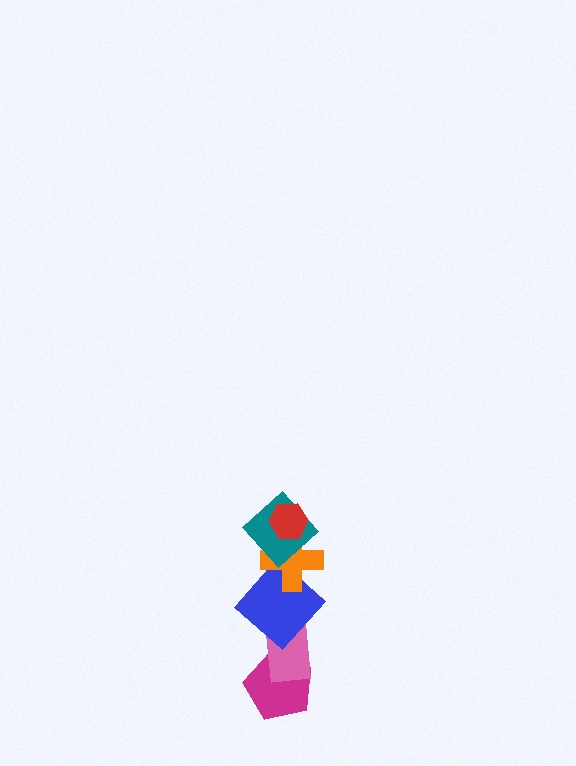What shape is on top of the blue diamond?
The orange cross is on top of the blue diamond.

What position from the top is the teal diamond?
The teal diamond is 2nd from the top.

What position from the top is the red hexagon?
The red hexagon is 1st from the top.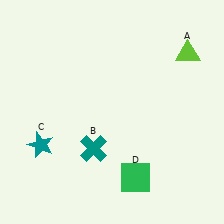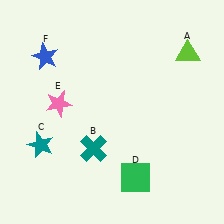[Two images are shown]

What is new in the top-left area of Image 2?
A pink star (E) was added in the top-left area of Image 2.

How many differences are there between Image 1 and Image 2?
There are 2 differences between the two images.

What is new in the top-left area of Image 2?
A blue star (F) was added in the top-left area of Image 2.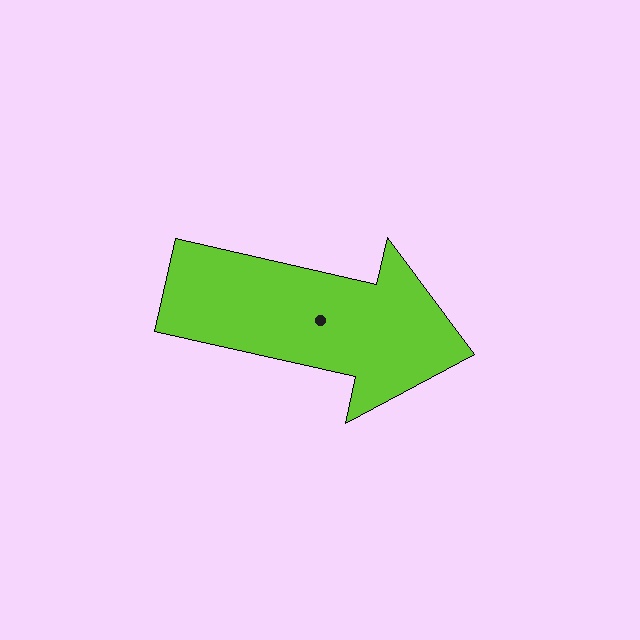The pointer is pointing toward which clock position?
Roughly 3 o'clock.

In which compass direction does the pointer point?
East.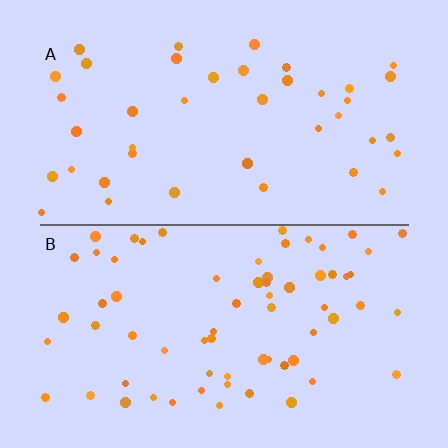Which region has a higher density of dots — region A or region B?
B (the bottom).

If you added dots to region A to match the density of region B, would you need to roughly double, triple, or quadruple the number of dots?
Approximately double.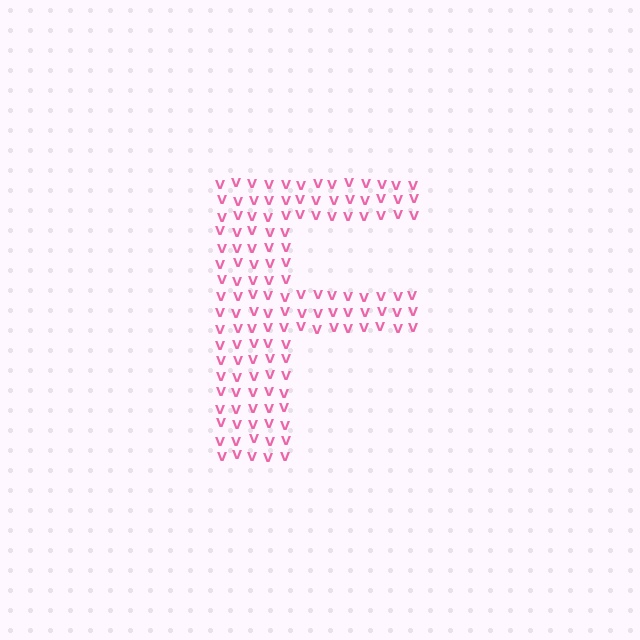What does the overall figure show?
The overall figure shows the letter F.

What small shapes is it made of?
It is made of small letter V's.